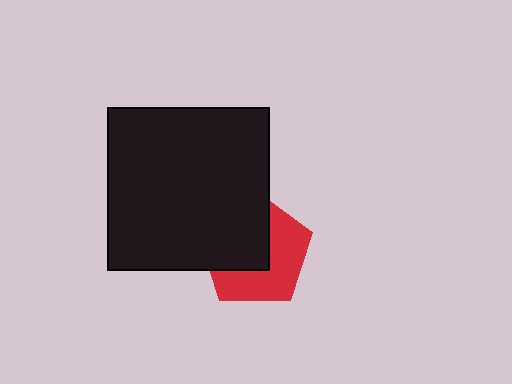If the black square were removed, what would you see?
You would see the complete red pentagon.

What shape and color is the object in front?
The object in front is a black square.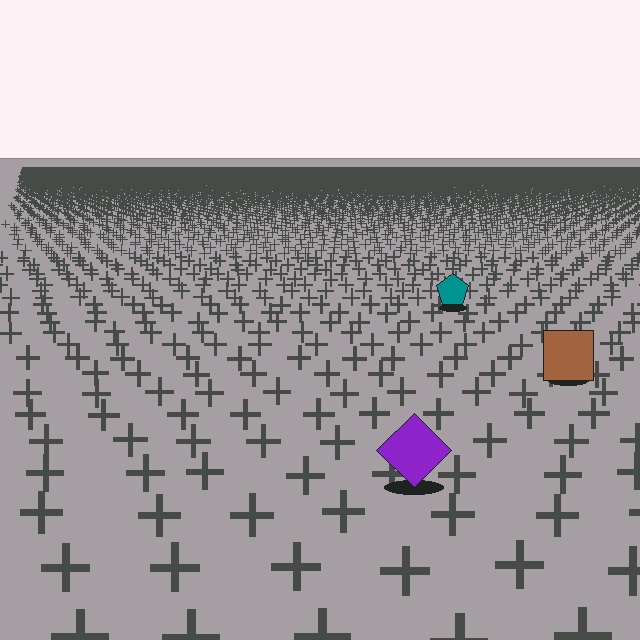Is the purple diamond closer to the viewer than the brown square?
Yes. The purple diamond is closer — you can tell from the texture gradient: the ground texture is coarser near it.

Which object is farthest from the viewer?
The teal pentagon is farthest from the viewer. It appears smaller and the ground texture around it is denser.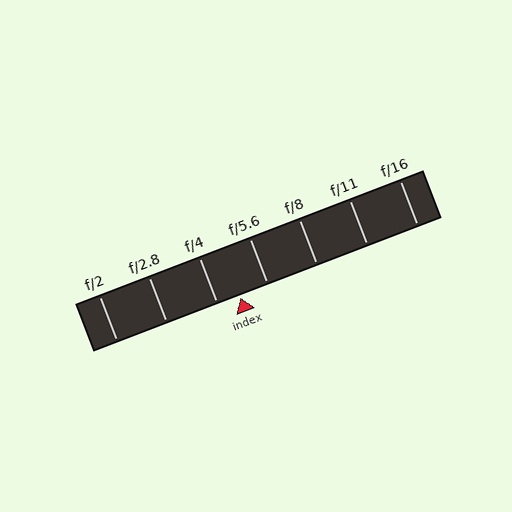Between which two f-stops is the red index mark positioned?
The index mark is between f/4 and f/5.6.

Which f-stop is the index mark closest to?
The index mark is closest to f/4.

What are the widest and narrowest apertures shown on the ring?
The widest aperture shown is f/2 and the narrowest is f/16.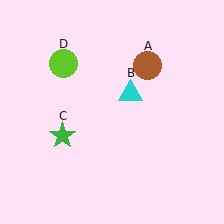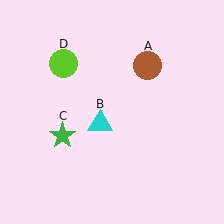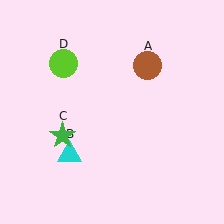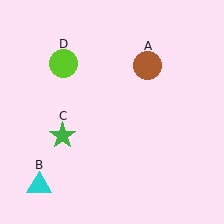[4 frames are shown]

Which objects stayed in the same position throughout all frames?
Brown circle (object A) and green star (object C) and lime circle (object D) remained stationary.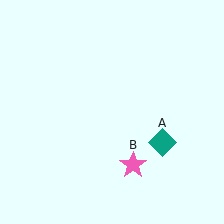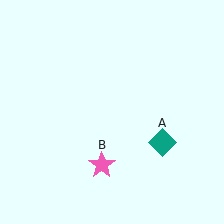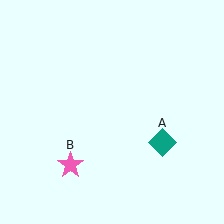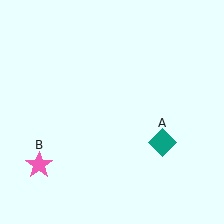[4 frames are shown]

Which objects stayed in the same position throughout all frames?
Teal diamond (object A) remained stationary.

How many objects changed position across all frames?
1 object changed position: pink star (object B).